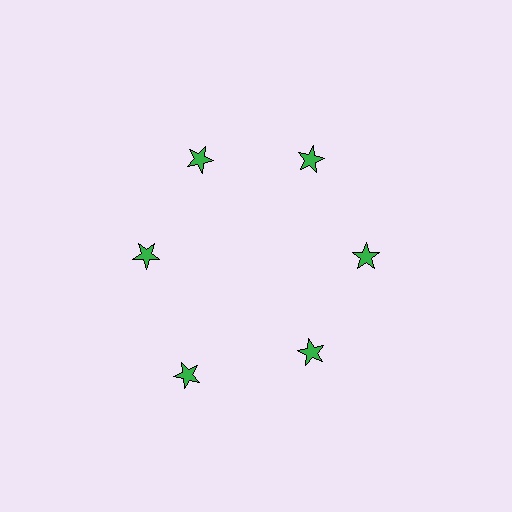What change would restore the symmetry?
The symmetry would be restored by moving it inward, back onto the ring so that all 6 stars sit at equal angles and equal distance from the center.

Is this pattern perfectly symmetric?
No. The 6 green stars are arranged in a ring, but one element near the 7 o'clock position is pushed outward from the center, breaking the 6-fold rotational symmetry.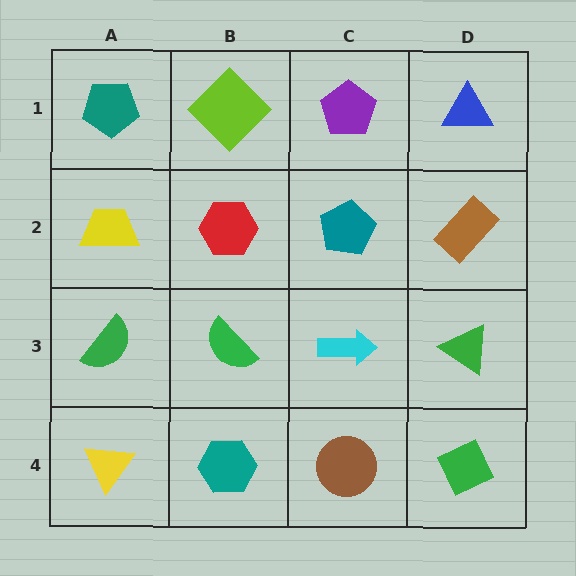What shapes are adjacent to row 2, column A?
A teal pentagon (row 1, column A), a green semicircle (row 3, column A), a red hexagon (row 2, column B).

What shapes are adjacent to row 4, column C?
A cyan arrow (row 3, column C), a teal hexagon (row 4, column B), a green diamond (row 4, column D).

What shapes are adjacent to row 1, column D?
A brown rectangle (row 2, column D), a purple pentagon (row 1, column C).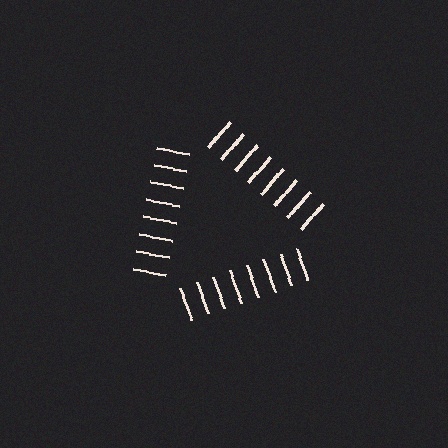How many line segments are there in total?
24 — 8 along each of the 3 edges.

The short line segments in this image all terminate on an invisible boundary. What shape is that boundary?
An illusory triangle — the line segments terminate on its edges but no continuous stroke is drawn.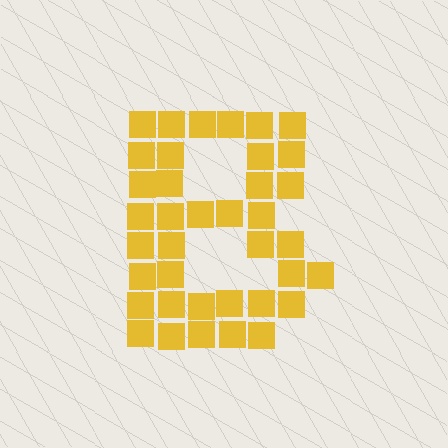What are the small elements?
The small elements are squares.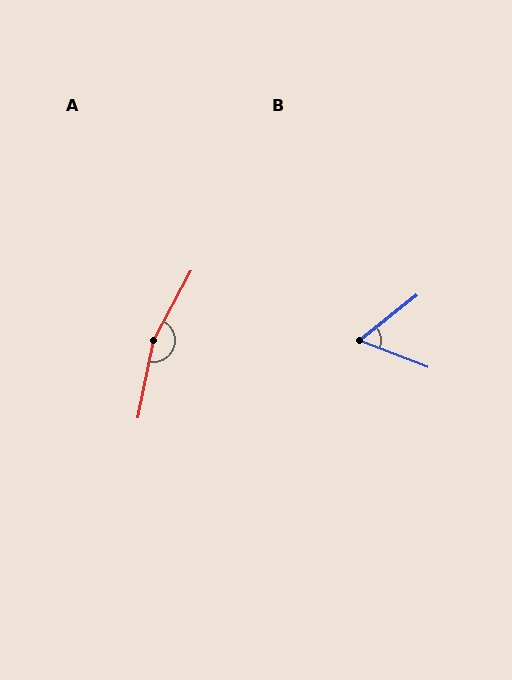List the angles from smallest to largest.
B (60°), A (163°).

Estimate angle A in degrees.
Approximately 163 degrees.